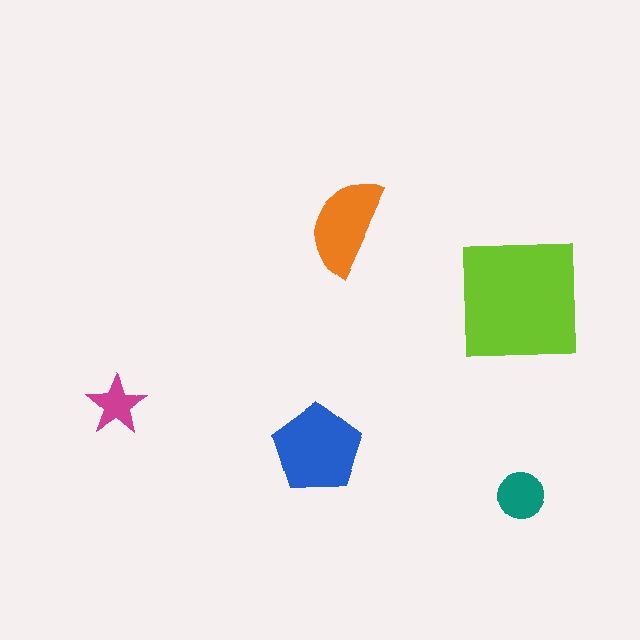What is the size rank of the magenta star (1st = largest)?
5th.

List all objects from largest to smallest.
The lime square, the blue pentagon, the orange semicircle, the teal circle, the magenta star.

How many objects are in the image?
There are 5 objects in the image.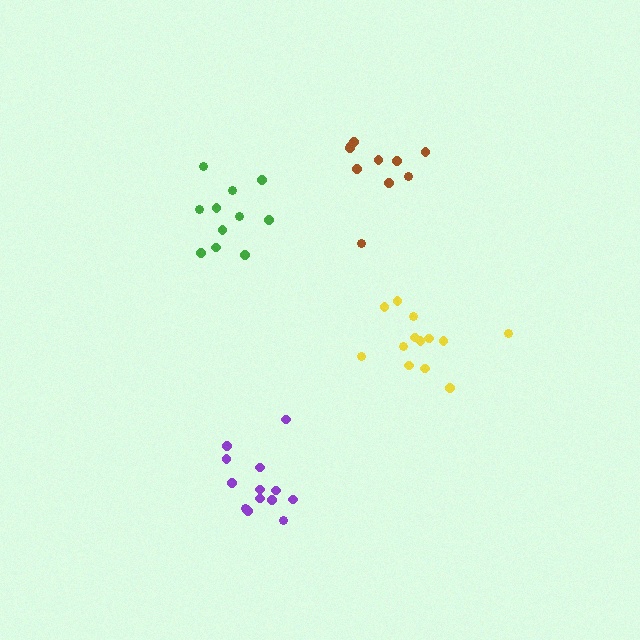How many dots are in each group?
Group 1: 11 dots, Group 2: 13 dots, Group 3: 13 dots, Group 4: 10 dots (47 total).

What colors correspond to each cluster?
The clusters are colored: green, purple, yellow, brown.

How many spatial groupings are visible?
There are 4 spatial groupings.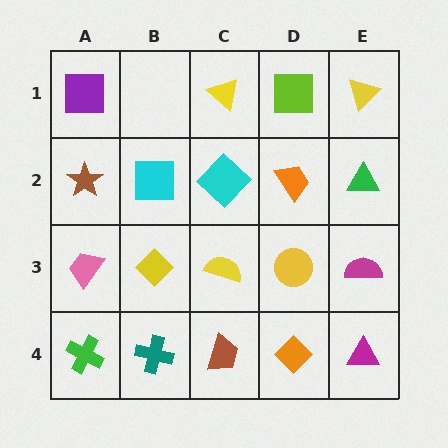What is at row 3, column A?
A pink trapezoid.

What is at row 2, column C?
A cyan diamond.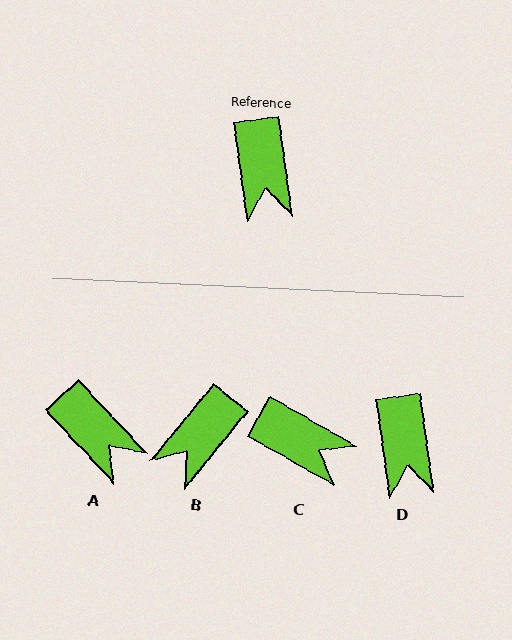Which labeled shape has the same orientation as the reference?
D.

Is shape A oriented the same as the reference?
No, it is off by about 35 degrees.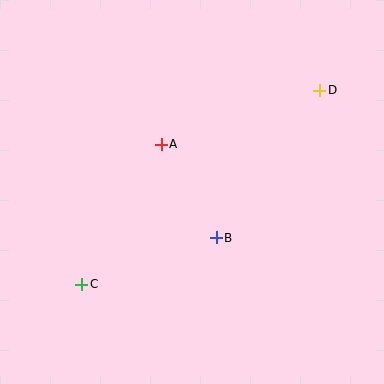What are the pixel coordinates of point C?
Point C is at (82, 284).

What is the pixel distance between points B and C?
The distance between B and C is 142 pixels.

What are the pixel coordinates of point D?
Point D is at (320, 90).